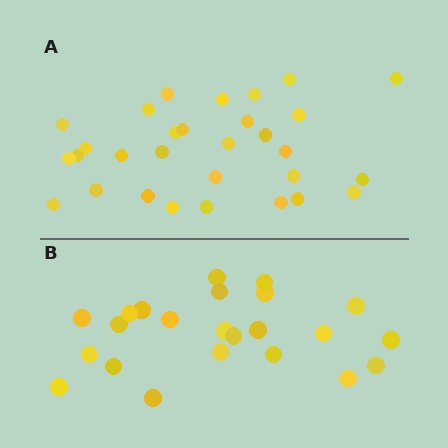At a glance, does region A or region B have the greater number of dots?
Region A (the top region) has more dots.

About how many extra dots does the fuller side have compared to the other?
Region A has roughly 8 or so more dots than region B.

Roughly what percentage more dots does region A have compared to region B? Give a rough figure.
About 30% more.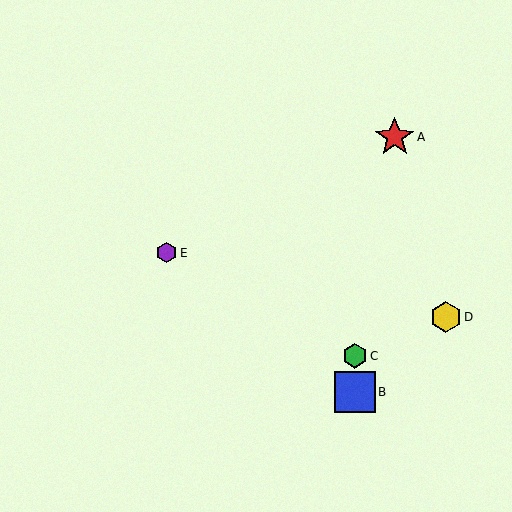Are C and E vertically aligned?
No, C is at x≈355 and E is at x≈166.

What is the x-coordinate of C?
Object C is at x≈355.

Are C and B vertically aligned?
Yes, both are at x≈355.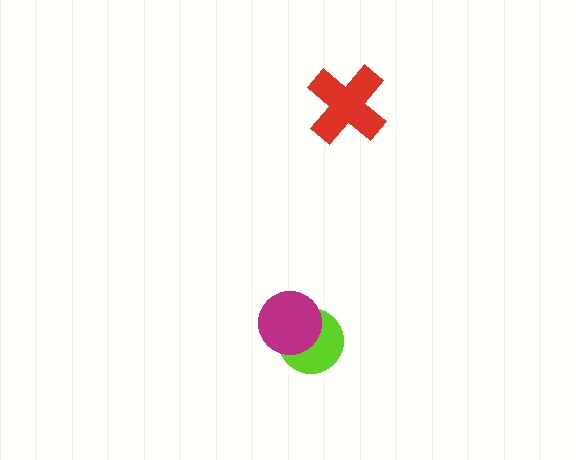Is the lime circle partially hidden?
Yes, it is partially covered by another shape.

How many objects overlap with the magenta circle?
1 object overlaps with the magenta circle.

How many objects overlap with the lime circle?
1 object overlaps with the lime circle.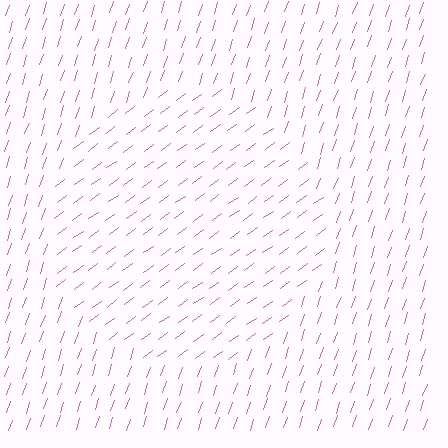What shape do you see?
I see a circle.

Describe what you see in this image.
The image is filled with small pink line segments. A circle region in the image has lines oriented differently from the surrounding lines, creating a visible texture boundary.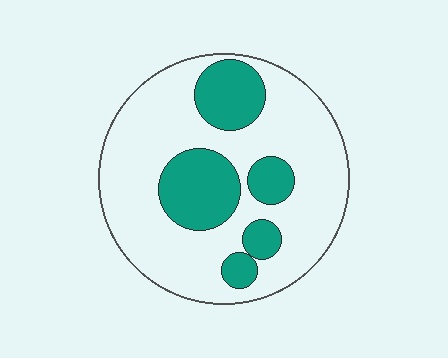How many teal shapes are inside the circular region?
5.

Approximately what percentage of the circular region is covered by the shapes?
Approximately 25%.